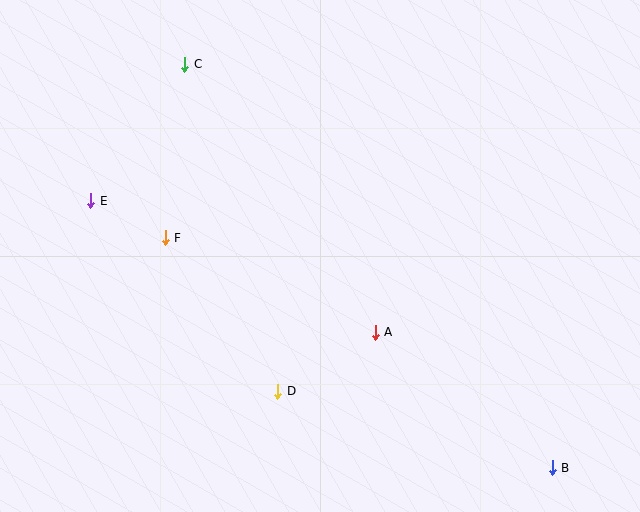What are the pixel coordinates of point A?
Point A is at (375, 332).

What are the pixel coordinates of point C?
Point C is at (185, 64).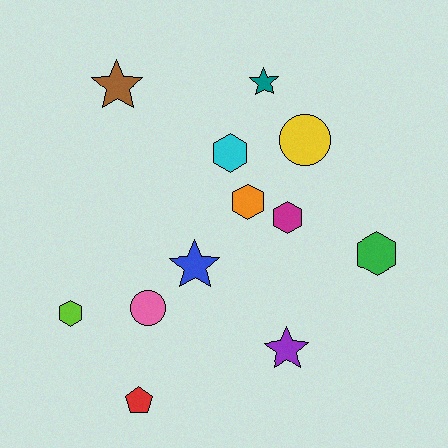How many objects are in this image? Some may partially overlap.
There are 12 objects.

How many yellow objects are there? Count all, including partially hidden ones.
There is 1 yellow object.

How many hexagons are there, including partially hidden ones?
There are 5 hexagons.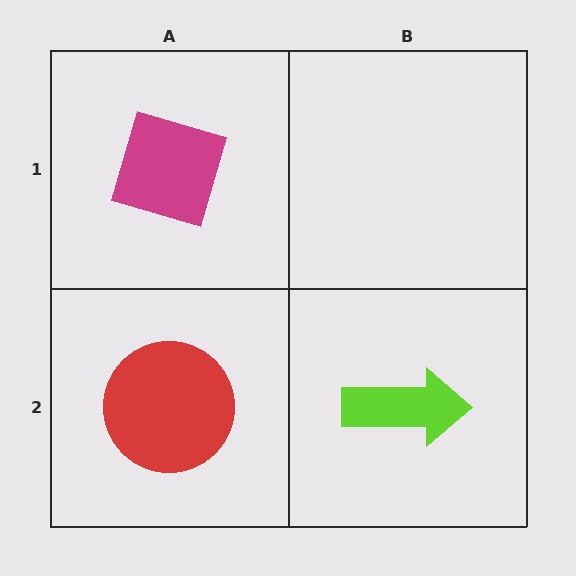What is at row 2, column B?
A lime arrow.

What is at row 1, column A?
A magenta diamond.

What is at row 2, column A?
A red circle.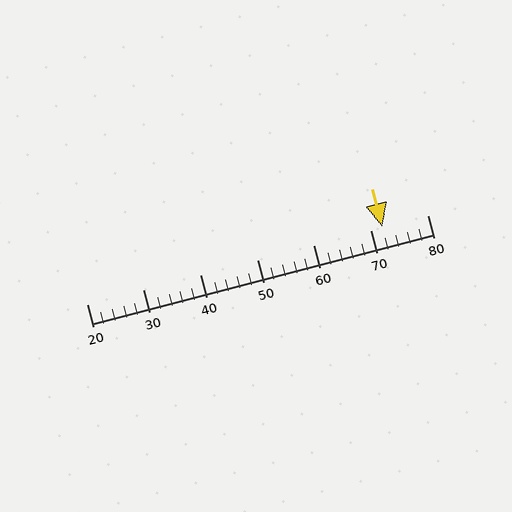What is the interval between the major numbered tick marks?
The major tick marks are spaced 10 units apart.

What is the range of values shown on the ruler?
The ruler shows values from 20 to 80.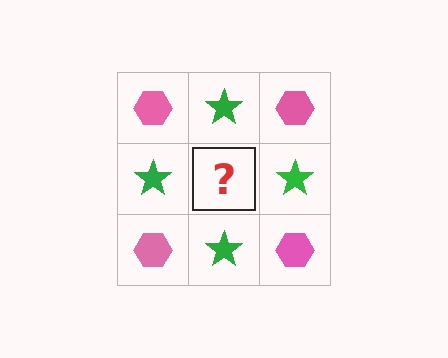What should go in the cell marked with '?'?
The missing cell should contain a pink hexagon.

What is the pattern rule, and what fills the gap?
The rule is that it alternates pink hexagon and green star in a checkerboard pattern. The gap should be filled with a pink hexagon.